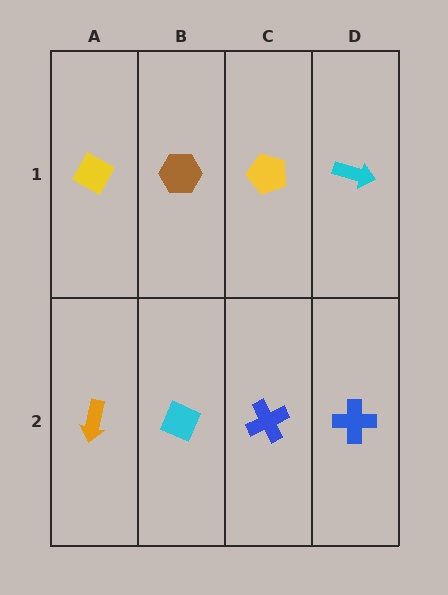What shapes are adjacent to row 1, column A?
An orange arrow (row 2, column A), a brown hexagon (row 1, column B).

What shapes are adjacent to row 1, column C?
A blue cross (row 2, column C), a brown hexagon (row 1, column B), a cyan arrow (row 1, column D).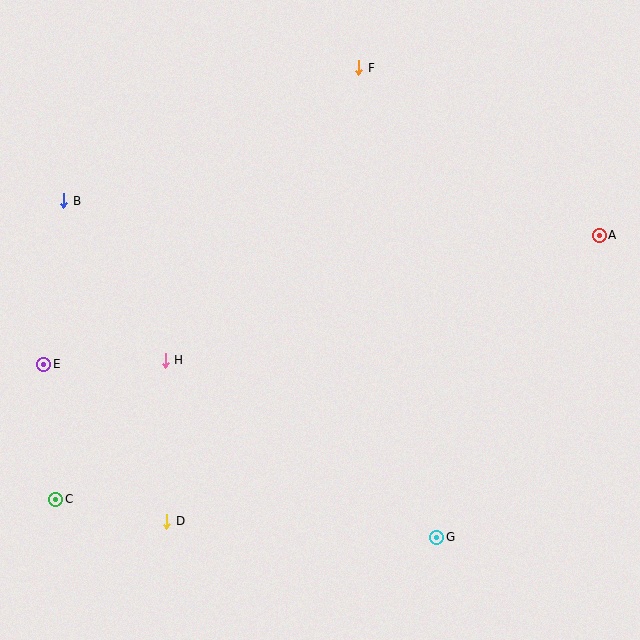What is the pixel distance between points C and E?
The distance between C and E is 136 pixels.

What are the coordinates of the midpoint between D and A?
The midpoint between D and A is at (383, 378).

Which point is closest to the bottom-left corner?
Point C is closest to the bottom-left corner.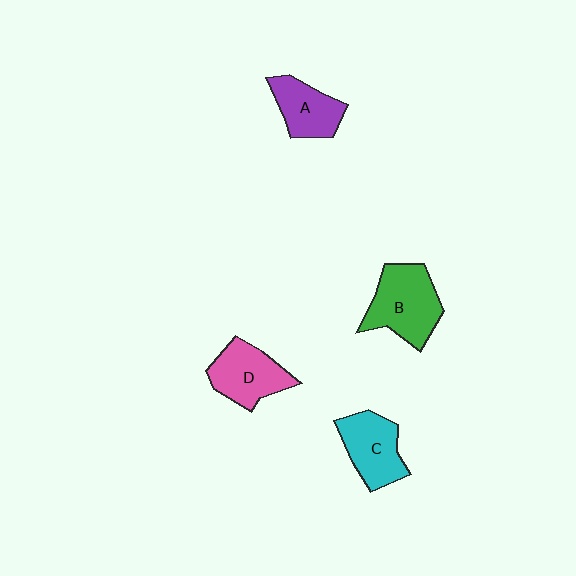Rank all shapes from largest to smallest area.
From largest to smallest: B (green), D (pink), C (cyan), A (purple).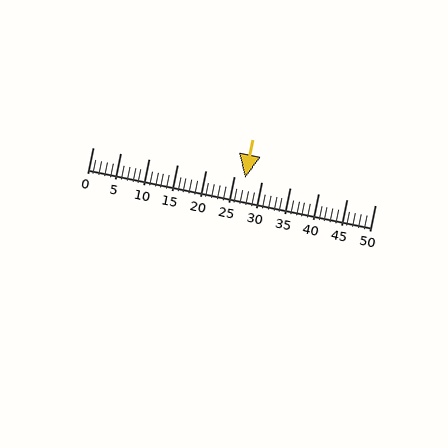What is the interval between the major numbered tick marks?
The major tick marks are spaced 5 units apart.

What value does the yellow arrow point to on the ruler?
The yellow arrow points to approximately 27.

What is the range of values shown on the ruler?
The ruler shows values from 0 to 50.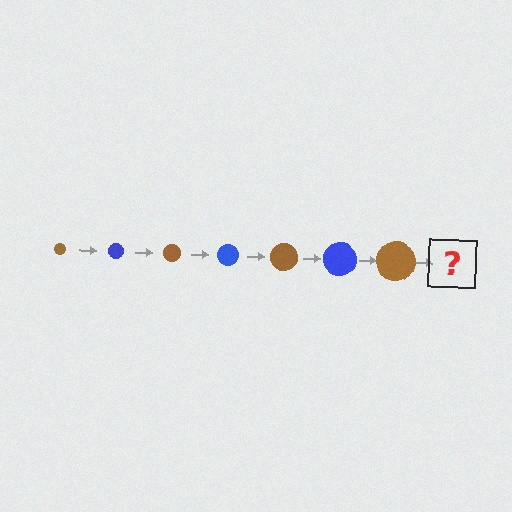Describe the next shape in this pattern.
It should be a blue circle, larger than the previous one.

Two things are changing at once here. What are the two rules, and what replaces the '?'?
The two rules are that the circle grows larger each step and the color cycles through brown and blue. The '?' should be a blue circle, larger than the previous one.